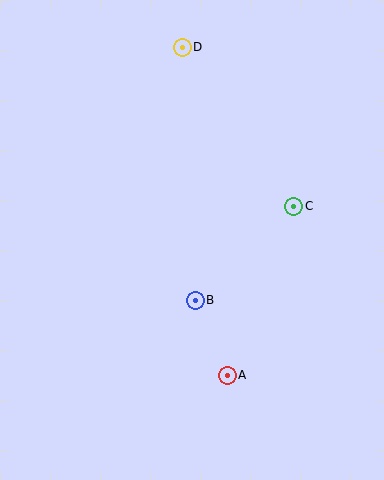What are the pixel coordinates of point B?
Point B is at (195, 300).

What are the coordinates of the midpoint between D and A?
The midpoint between D and A is at (205, 211).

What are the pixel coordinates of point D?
Point D is at (182, 47).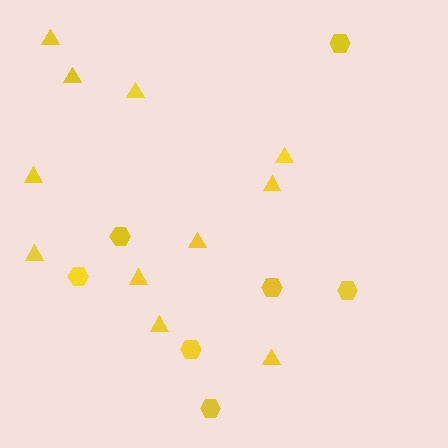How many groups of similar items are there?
There are 2 groups: one group of triangles (11) and one group of hexagons (7).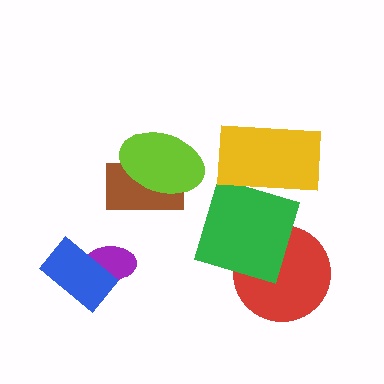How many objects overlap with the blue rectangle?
1 object overlaps with the blue rectangle.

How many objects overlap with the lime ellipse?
1 object overlaps with the lime ellipse.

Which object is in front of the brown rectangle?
The lime ellipse is in front of the brown rectangle.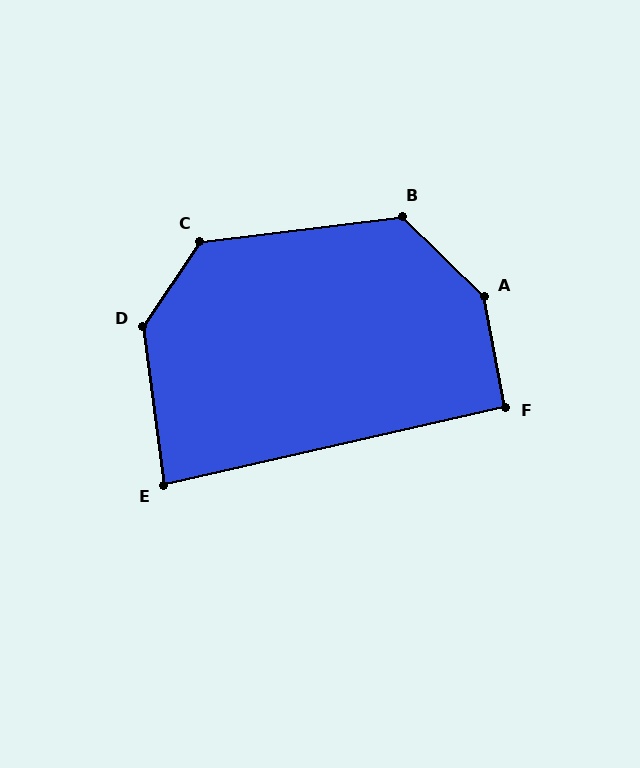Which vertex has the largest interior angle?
A, at approximately 144 degrees.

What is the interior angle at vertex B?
Approximately 129 degrees (obtuse).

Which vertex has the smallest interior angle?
E, at approximately 85 degrees.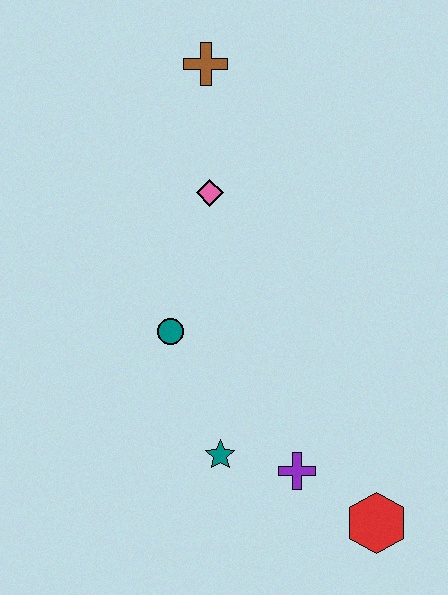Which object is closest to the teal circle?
The teal star is closest to the teal circle.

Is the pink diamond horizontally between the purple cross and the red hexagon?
No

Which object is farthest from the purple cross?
The brown cross is farthest from the purple cross.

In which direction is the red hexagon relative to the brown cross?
The red hexagon is below the brown cross.